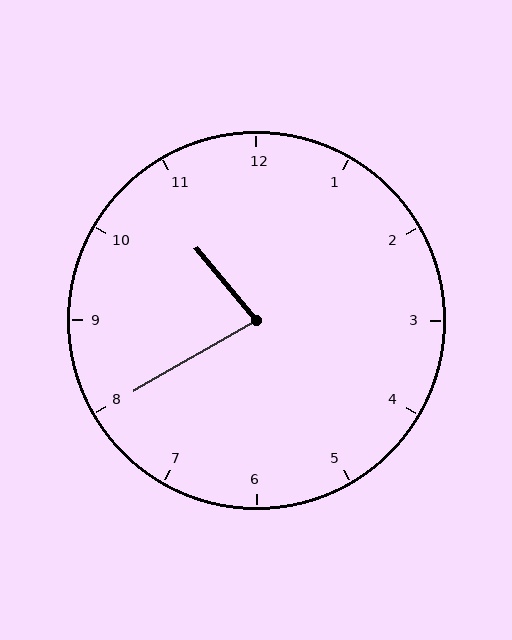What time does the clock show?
10:40.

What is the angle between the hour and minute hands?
Approximately 80 degrees.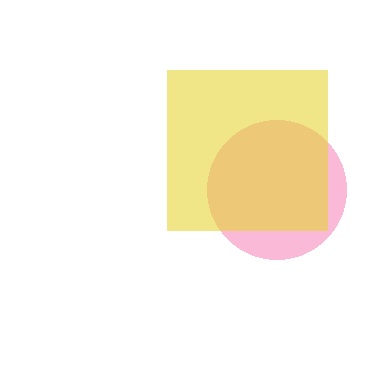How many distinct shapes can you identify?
There are 2 distinct shapes: a pink circle, a yellow square.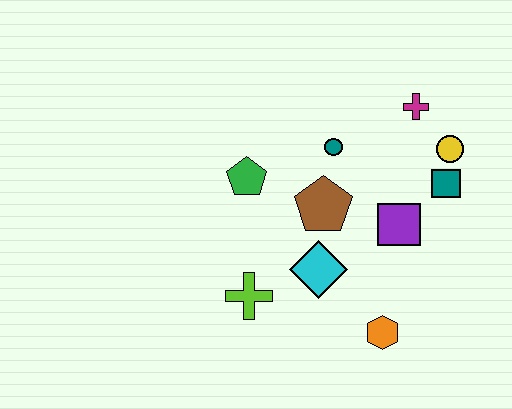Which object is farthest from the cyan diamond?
The magenta cross is farthest from the cyan diamond.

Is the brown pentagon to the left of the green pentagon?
No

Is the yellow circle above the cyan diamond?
Yes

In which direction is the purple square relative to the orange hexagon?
The purple square is above the orange hexagon.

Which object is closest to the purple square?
The teal square is closest to the purple square.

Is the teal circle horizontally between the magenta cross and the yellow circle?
No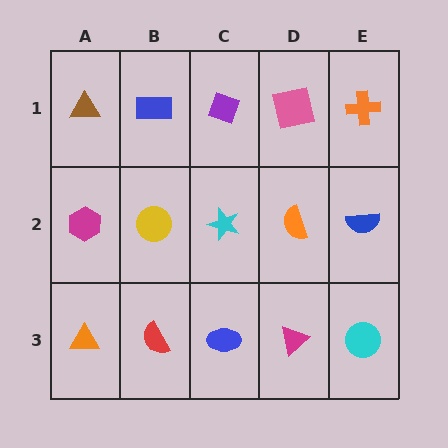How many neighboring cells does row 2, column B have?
4.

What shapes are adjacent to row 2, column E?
An orange cross (row 1, column E), a cyan circle (row 3, column E), an orange semicircle (row 2, column D).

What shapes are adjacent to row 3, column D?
An orange semicircle (row 2, column D), a blue ellipse (row 3, column C), a cyan circle (row 3, column E).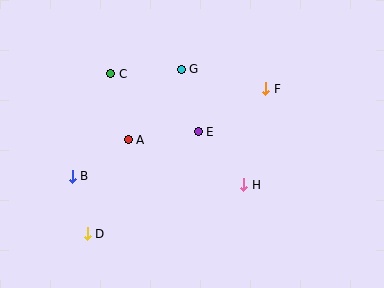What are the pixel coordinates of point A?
Point A is at (128, 140).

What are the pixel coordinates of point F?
Point F is at (266, 89).